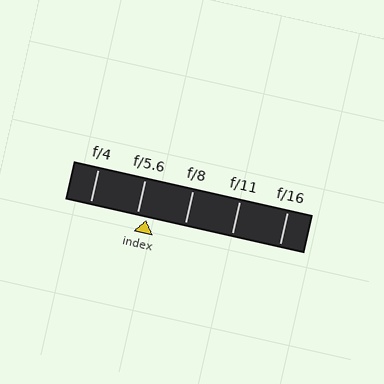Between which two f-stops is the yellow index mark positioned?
The index mark is between f/5.6 and f/8.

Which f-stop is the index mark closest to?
The index mark is closest to f/5.6.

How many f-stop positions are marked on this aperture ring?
There are 5 f-stop positions marked.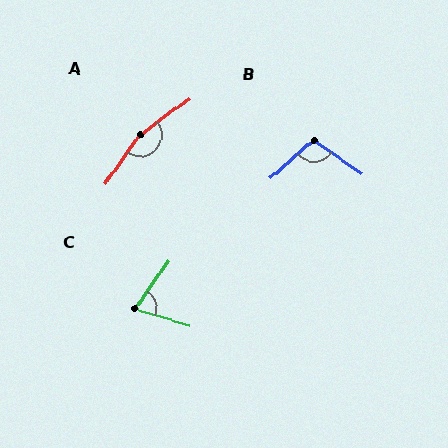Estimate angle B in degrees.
Approximately 104 degrees.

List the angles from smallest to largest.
C (72°), B (104°), A (161°).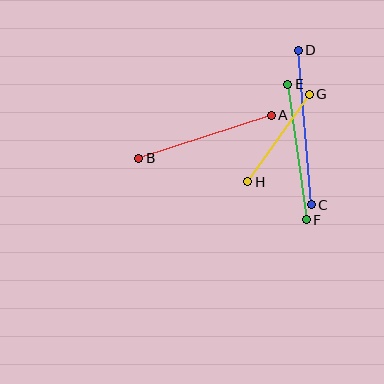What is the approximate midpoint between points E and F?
The midpoint is at approximately (297, 152) pixels.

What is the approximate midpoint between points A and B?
The midpoint is at approximately (205, 137) pixels.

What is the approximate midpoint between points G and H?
The midpoint is at approximately (278, 138) pixels.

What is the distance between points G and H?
The distance is approximately 107 pixels.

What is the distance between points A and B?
The distance is approximately 139 pixels.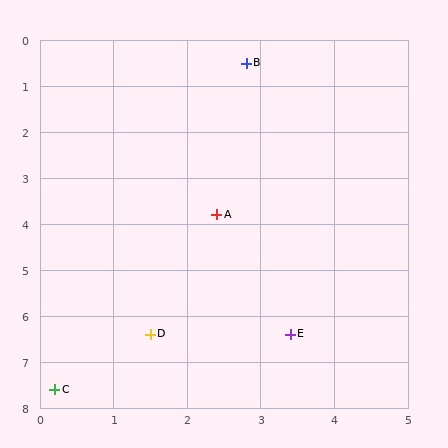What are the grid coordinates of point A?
Point A is at approximately (2.4, 3.8).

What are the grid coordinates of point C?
Point C is at approximately (0.2, 7.6).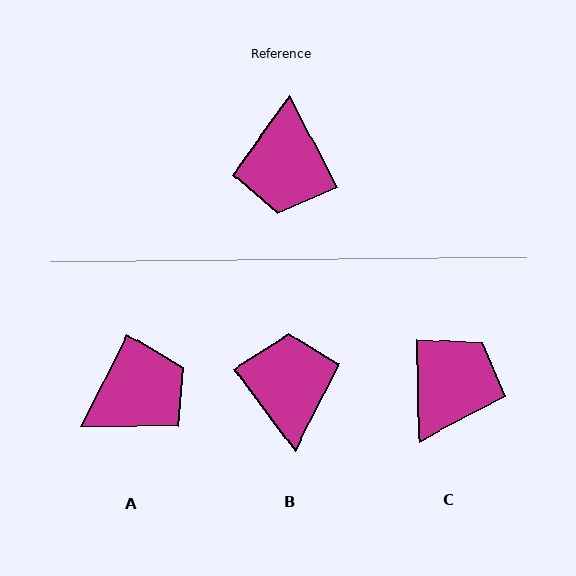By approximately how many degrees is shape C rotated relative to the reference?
Approximately 154 degrees counter-clockwise.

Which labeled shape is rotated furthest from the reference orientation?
B, about 171 degrees away.